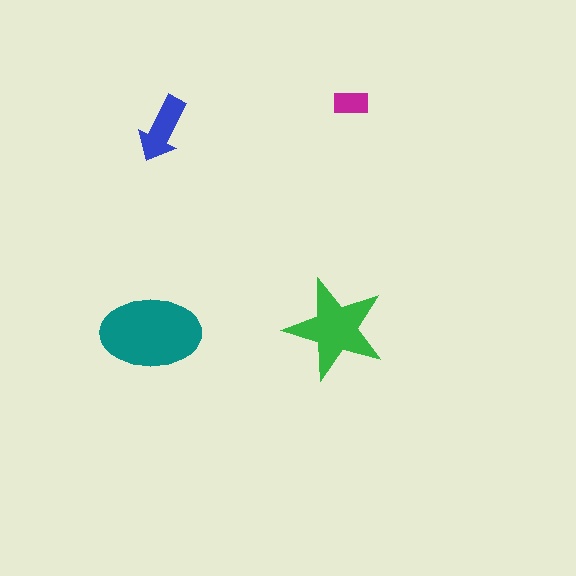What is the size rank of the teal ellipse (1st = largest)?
1st.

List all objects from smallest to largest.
The magenta rectangle, the blue arrow, the green star, the teal ellipse.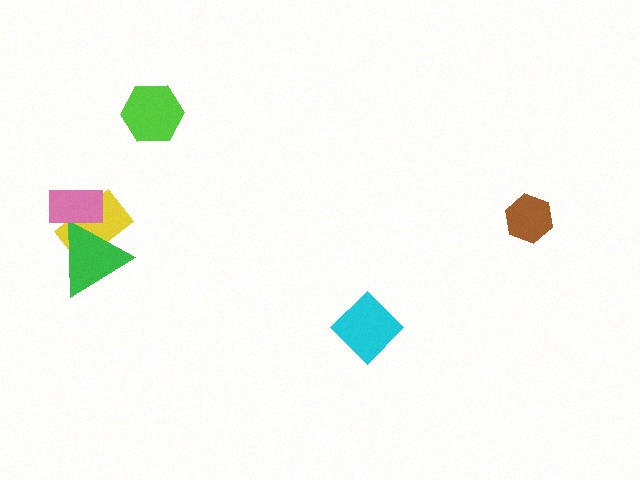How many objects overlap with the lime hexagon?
0 objects overlap with the lime hexagon.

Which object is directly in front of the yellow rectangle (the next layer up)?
The green triangle is directly in front of the yellow rectangle.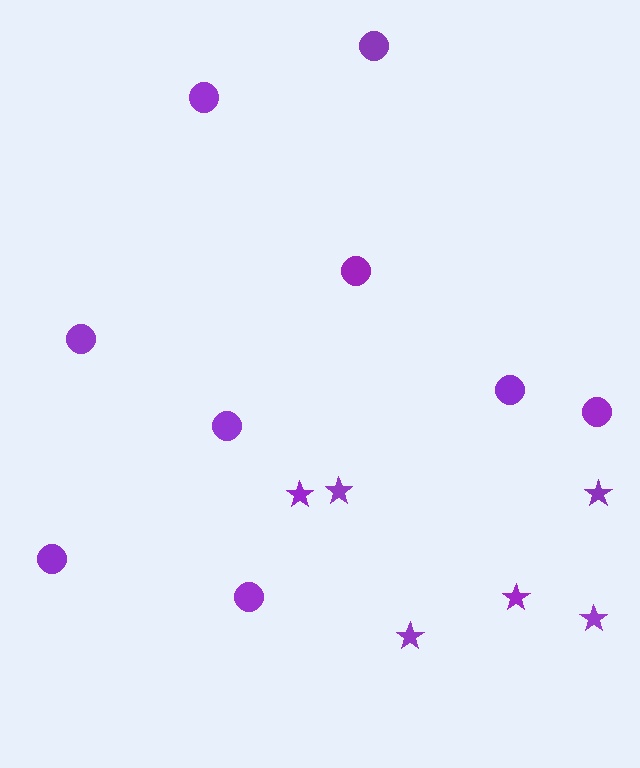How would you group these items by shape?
There are 2 groups: one group of stars (6) and one group of circles (9).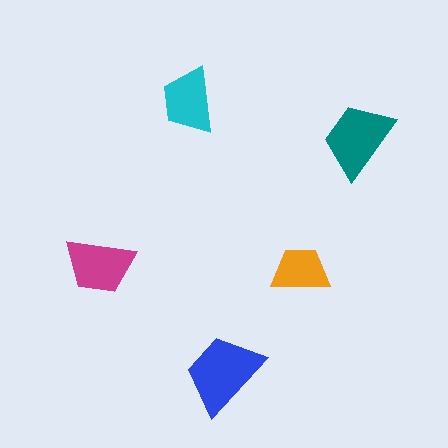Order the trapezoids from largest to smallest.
the blue one, the teal one, the magenta one, the cyan one, the orange one.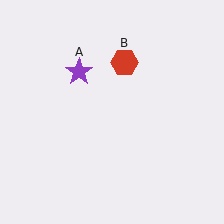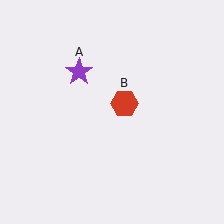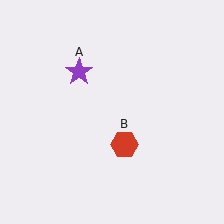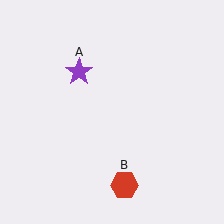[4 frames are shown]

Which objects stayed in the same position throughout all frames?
Purple star (object A) remained stationary.